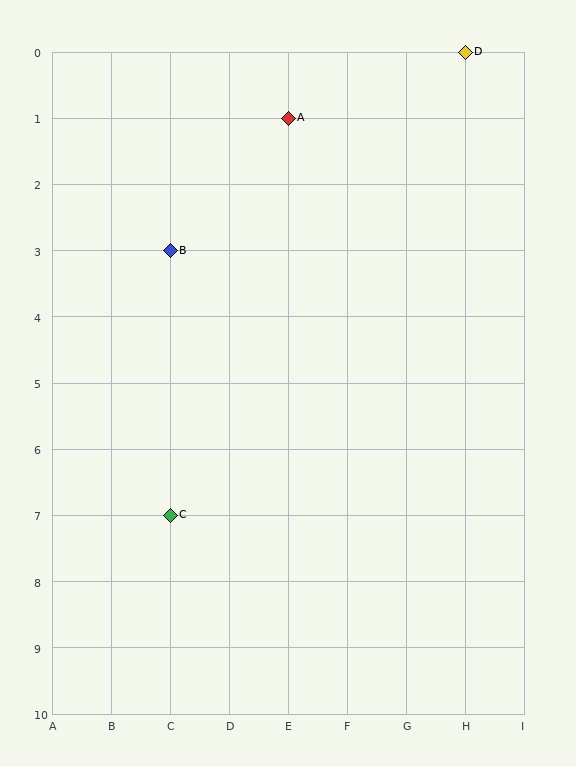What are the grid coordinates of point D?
Point D is at grid coordinates (H, 0).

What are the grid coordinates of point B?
Point B is at grid coordinates (C, 3).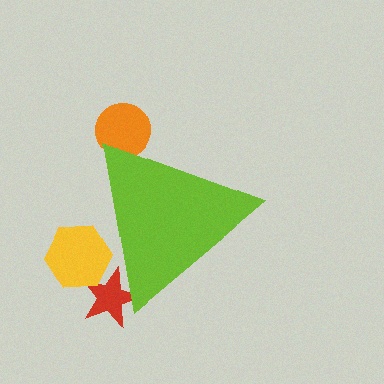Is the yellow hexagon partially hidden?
Yes, the yellow hexagon is partially hidden behind the lime triangle.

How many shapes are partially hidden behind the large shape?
4 shapes are partially hidden.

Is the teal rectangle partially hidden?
Yes, the teal rectangle is partially hidden behind the lime triangle.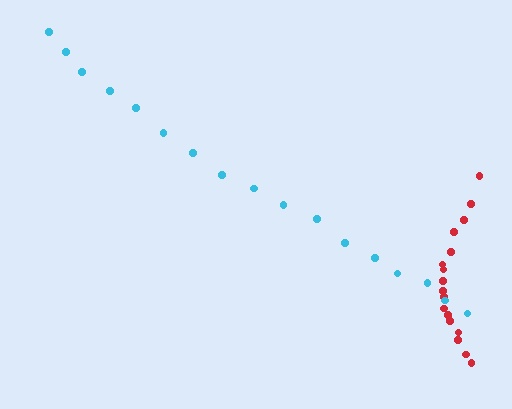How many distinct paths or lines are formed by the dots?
There are 2 distinct paths.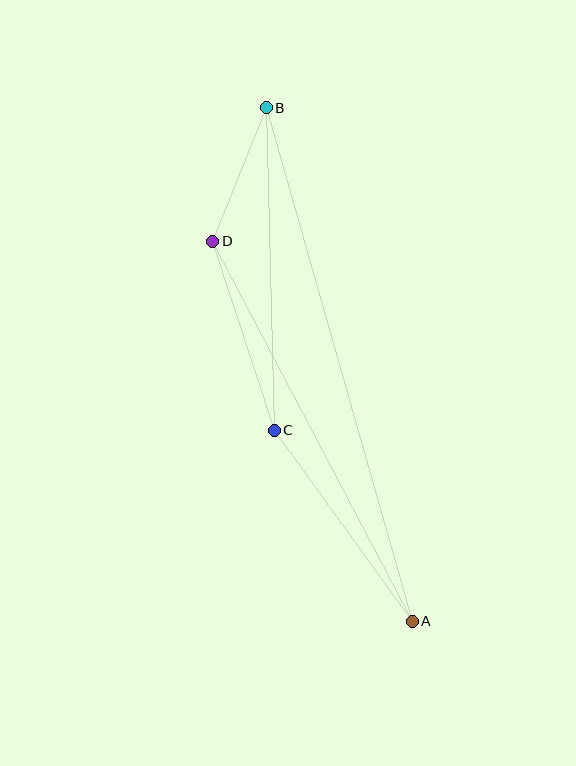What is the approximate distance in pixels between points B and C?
The distance between B and C is approximately 323 pixels.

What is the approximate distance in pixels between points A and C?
The distance between A and C is approximately 236 pixels.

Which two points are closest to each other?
Points B and D are closest to each other.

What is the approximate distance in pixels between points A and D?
The distance between A and D is approximately 429 pixels.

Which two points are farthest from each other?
Points A and B are farthest from each other.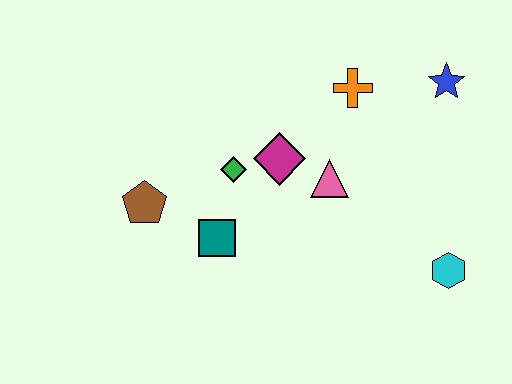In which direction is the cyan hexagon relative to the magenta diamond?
The cyan hexagon is to the right of the magenta diamond.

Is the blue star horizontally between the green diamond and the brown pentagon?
No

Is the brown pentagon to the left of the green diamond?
Yes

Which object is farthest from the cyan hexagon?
The brown pentagon is farthest from the cyan hexagon.